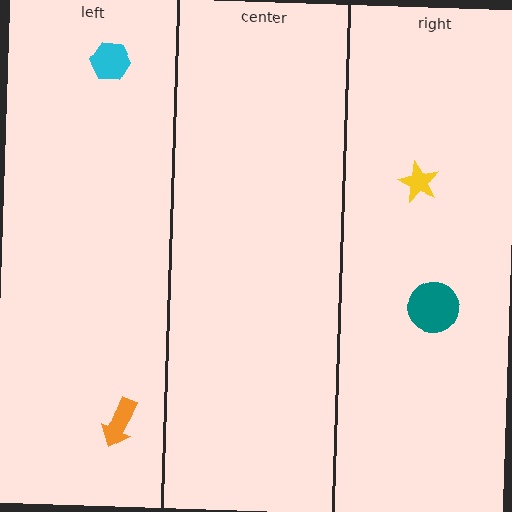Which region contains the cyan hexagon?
The left region.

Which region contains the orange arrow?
The left region.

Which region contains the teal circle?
The right region.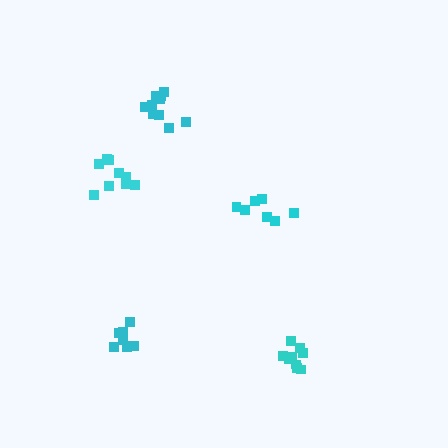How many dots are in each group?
Group 1: 8 dots, Group 2: 7 dots, Group 3: 10 dots, Group 4: 9 dots, Group 5: 9 dots (43 total).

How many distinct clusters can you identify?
There are 5 distinct clusters.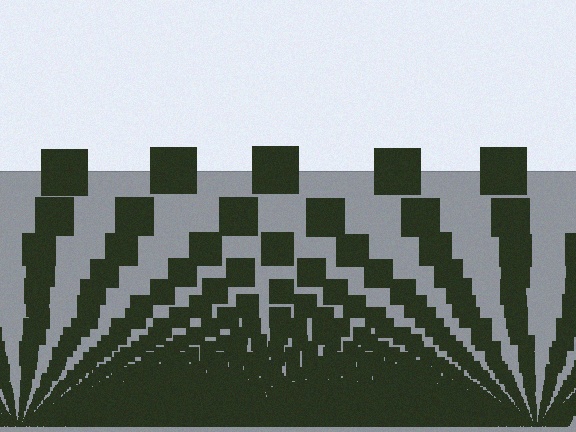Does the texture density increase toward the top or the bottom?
Density increases toward the bottom.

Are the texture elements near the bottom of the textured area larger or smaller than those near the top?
Smaller. The gradient is inverted — elements near the bottom are smaller and denser.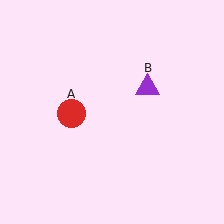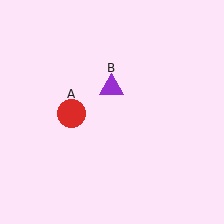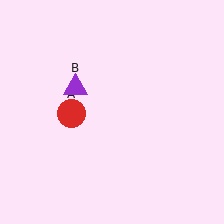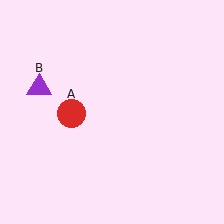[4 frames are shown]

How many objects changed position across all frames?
1 object changed position: purple triangle (object B).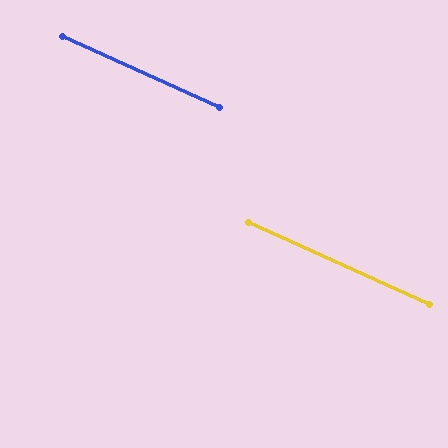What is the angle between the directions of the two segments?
Approximately 0 degrees.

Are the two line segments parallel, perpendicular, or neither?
Parallel — their directions differ by only 0.0°.